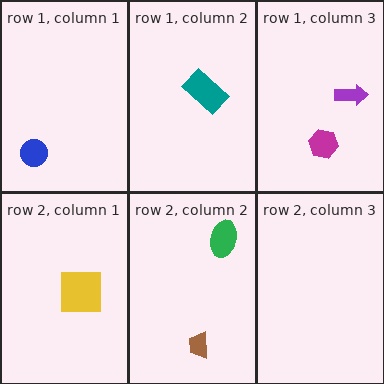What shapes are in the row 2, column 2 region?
The brown trapezoid, the green ellipse.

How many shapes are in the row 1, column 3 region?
2.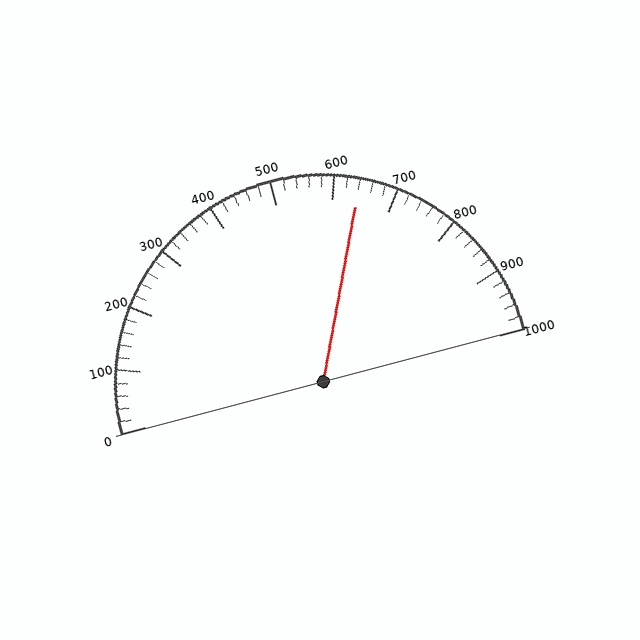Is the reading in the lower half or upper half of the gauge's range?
The reading is in the upper half of the range (0 to 1000).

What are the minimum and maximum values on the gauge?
The gauge ranges from 0 to 1000.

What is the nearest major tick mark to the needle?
The nearest major tick mark is 600.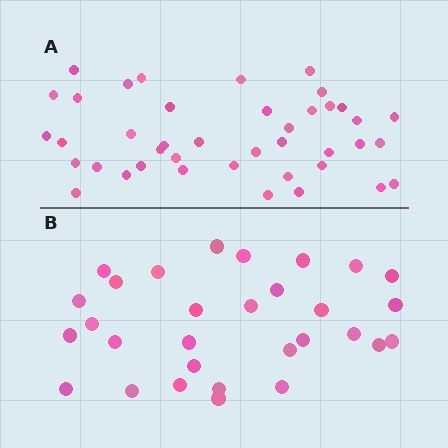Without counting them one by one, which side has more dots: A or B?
Region A (the top region) has more dots.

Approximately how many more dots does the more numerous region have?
Region A has roughly 12 or so more dots than region B.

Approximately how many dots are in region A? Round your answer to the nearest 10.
About 40 dots. (The exact count is 41, which rounds to 40.)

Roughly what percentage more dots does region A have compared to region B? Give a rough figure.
About 35% more.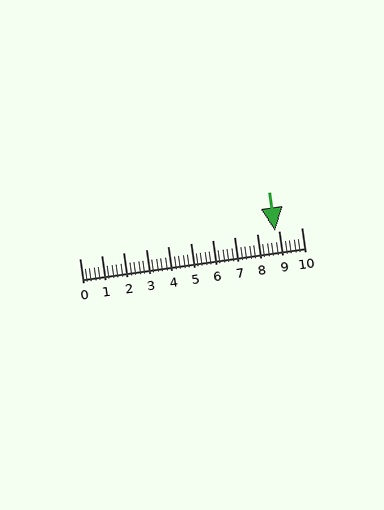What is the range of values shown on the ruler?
The ruler shows values from 0 to 10.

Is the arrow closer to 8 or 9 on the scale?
The arrow is closer to 9.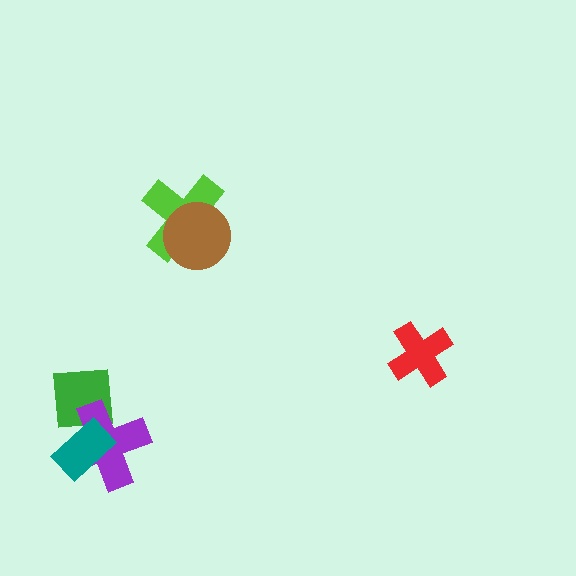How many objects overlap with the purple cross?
2 objects overlap with the purple cross.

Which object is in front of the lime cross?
The brown circle is in front of the lime cross.